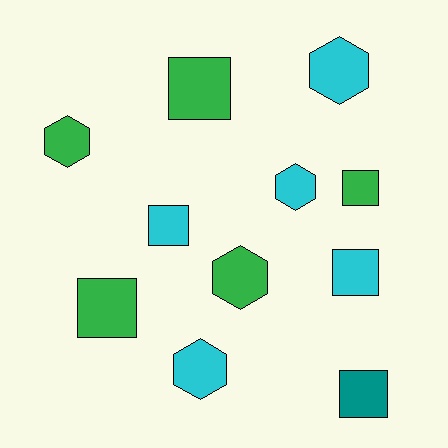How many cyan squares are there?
There are 2 cyan squares.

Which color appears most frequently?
Cyan, with 5 objects.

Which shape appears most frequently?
Square, with 6 objects.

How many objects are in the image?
There are 11 objects.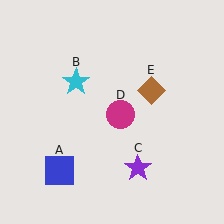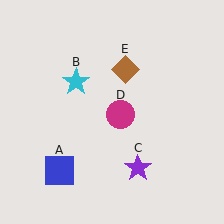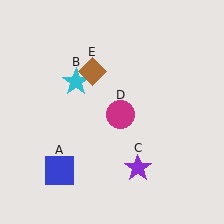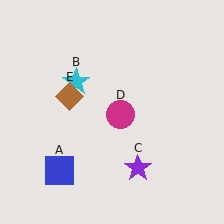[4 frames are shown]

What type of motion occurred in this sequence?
The brown diamond (object E) rotated counterclockwise around the center of the scene.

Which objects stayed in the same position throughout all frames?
Blue square (object A) and cyan star (object B) and purple star (object C) and magenta circle (object D) remained stationary.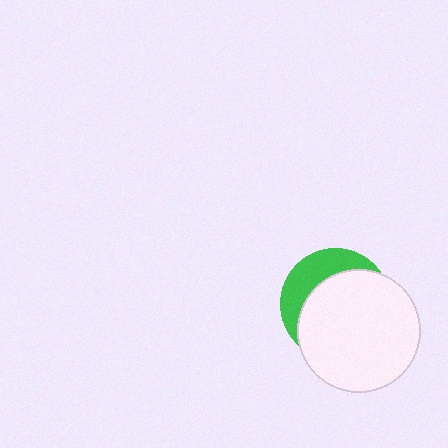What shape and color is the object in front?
The object in front is a white circle.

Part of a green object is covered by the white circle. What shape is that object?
It is a circle.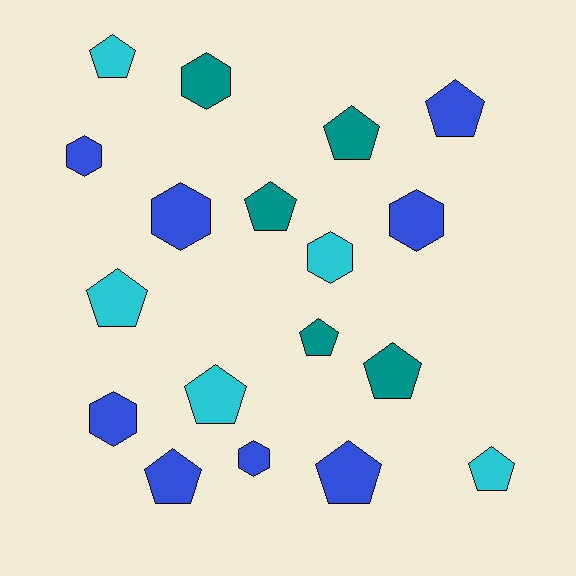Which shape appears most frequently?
Pentagon, with 11 objects.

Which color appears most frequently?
Blue, with 8 objects.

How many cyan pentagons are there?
There are 4 cyan pentagons.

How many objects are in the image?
There are 18 objects.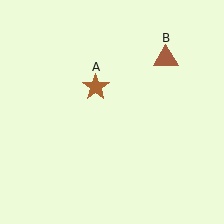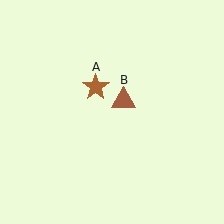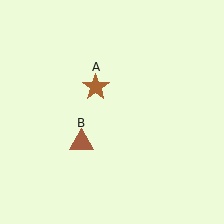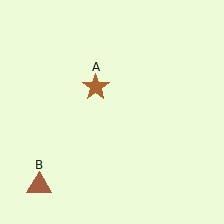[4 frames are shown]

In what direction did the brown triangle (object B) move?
The brown triangle (object B) moved down and to the left.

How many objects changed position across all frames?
1 object changed position: brown triangle (object B).